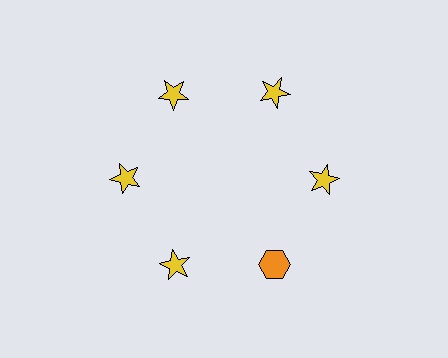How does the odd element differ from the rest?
It differs in both color (orange instead of yellow) and shape (hexagon instead of star).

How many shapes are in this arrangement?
There are 6 shapes arranged in a ring pattern.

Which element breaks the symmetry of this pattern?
The orange hexagon at roughly the 5 o'clock position breaks the symmetry. All other shapes are yellow stars.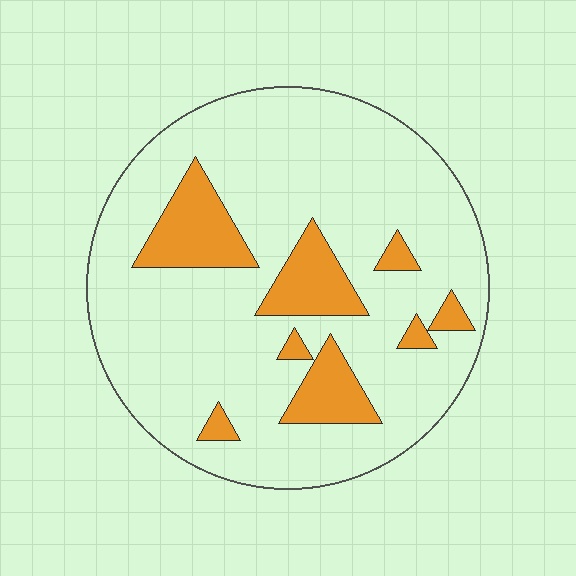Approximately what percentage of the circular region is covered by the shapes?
Approximately 15%.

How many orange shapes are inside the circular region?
8.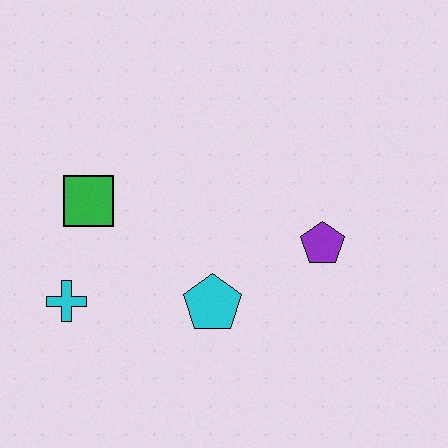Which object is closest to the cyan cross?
The green square is closest to the cyan cross.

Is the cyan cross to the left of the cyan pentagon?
Yes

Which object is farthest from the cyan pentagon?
The green square is farthest from the cyan pentagon.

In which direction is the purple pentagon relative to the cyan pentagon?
The purple pentagon is to the right of the cyan pentagon.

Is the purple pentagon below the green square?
Yes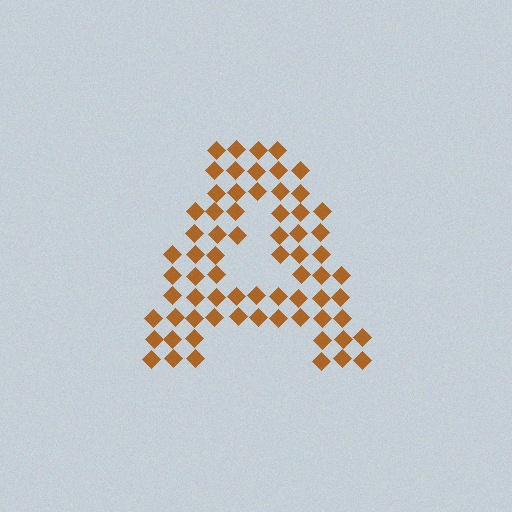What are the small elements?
The small elements are diamonds.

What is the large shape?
The large shape is the letter A.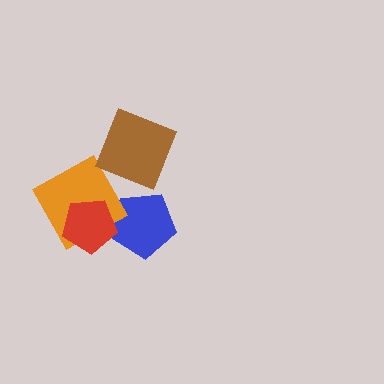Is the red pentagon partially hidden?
No, no other shape covers it.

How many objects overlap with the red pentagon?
2 objects overlap with the red pentagon.